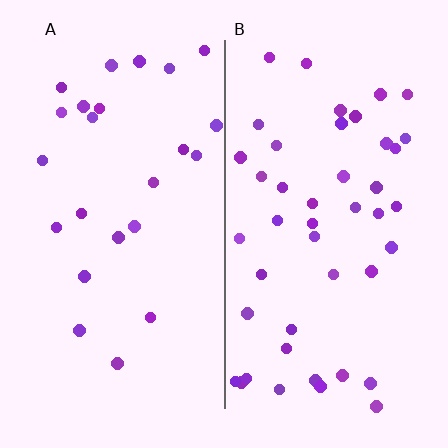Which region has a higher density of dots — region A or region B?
B (the right).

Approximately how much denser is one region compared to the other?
Approximately 1.9× — region B over region A.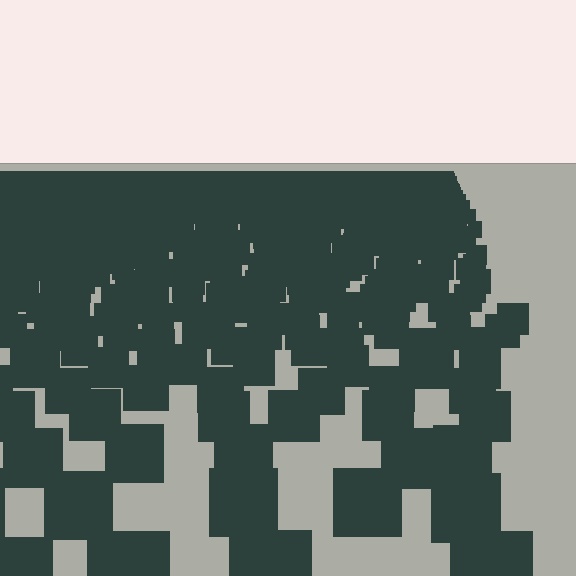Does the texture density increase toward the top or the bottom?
Density increases toward the top.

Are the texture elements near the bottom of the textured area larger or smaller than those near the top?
Larger. Near the bottom, elements are closer to the viewer and appear at a bigger on-screen size.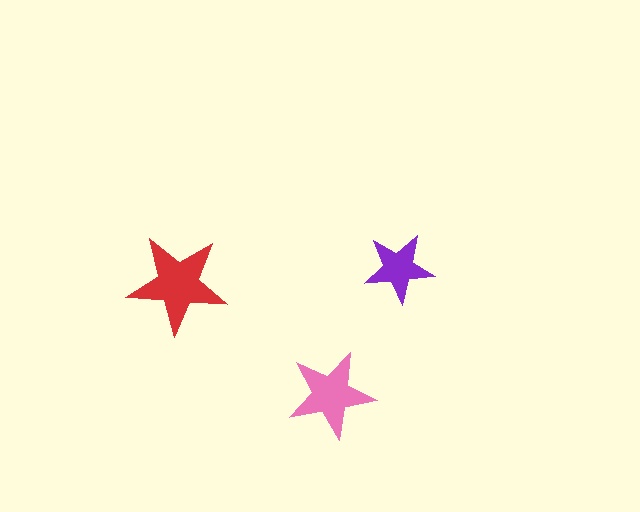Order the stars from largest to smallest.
the red one, the pink one, the purple one.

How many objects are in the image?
There are 3 objects in the image.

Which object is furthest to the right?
The purple star is rightmost.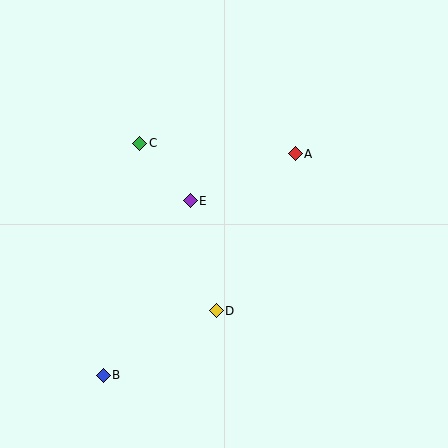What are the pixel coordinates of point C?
Point C is at (140, 143).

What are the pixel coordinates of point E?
Point E is at (190, 201).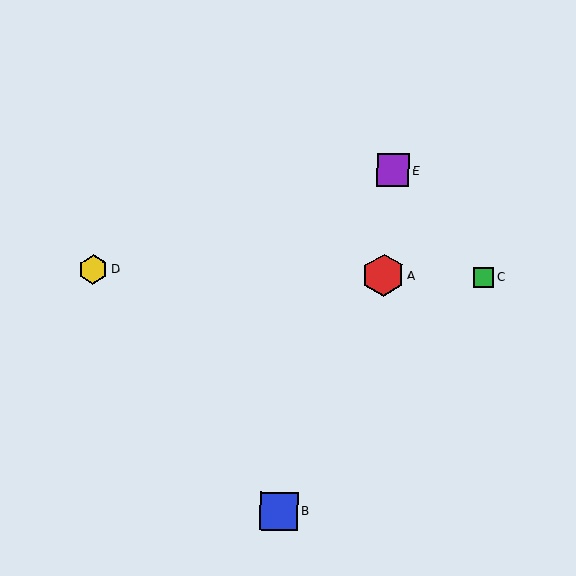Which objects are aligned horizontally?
Objects A, C, D are aligned horizontally.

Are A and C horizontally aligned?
Yes, both are at y≈275.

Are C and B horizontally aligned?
No, C is at y≈278 and B is at y≈511.